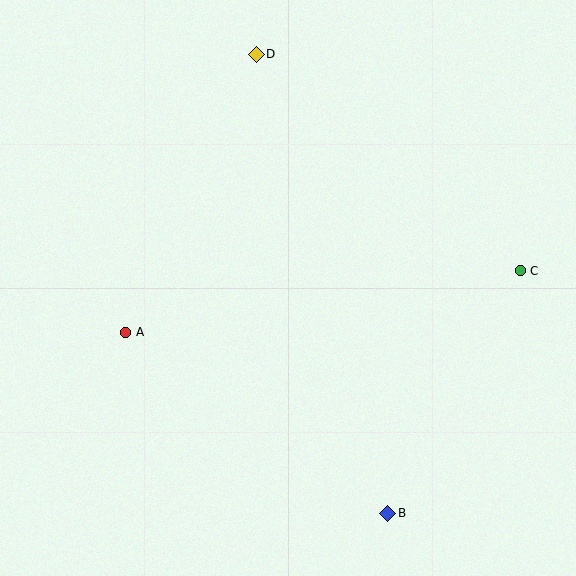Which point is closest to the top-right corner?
Point C is closest to the top-right corner.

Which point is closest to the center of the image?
Point A at (126, 332) is closest to the center.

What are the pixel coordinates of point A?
Point A is at (126, 332).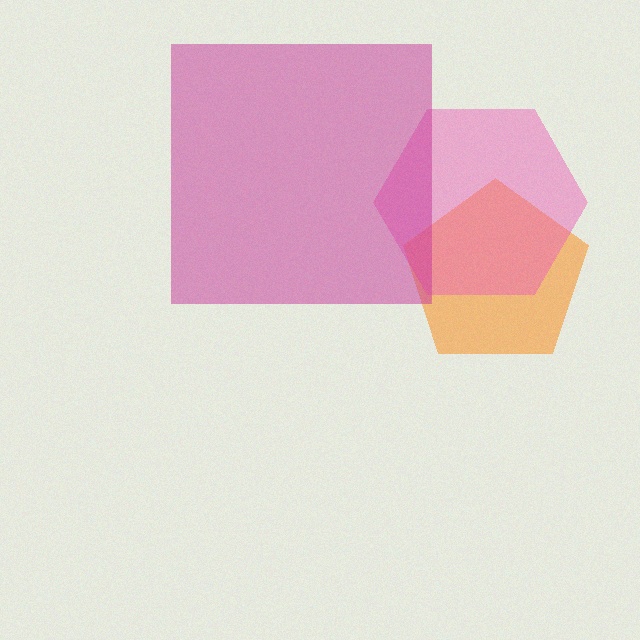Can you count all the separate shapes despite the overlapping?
Yes, there are 3 separate shapes.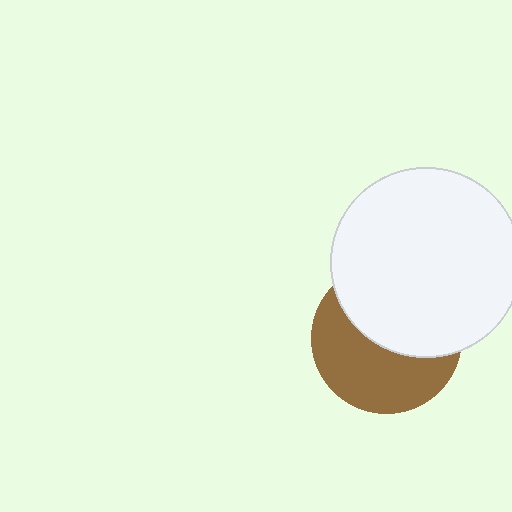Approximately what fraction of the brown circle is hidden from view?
Roughly 49% of the brown circle is hidden behind the white circle.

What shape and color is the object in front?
The object in front is a white circle.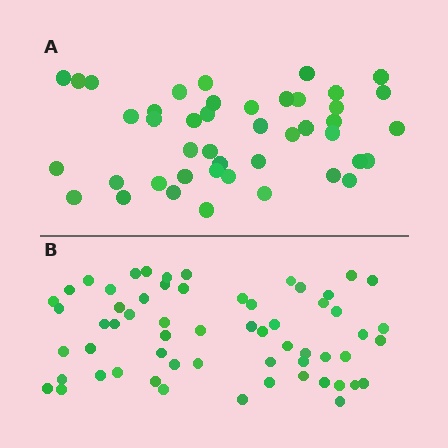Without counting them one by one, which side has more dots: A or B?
Region B (the bottom region) has more dots.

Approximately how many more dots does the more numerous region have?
Region B has approximately 15 more dots than region A.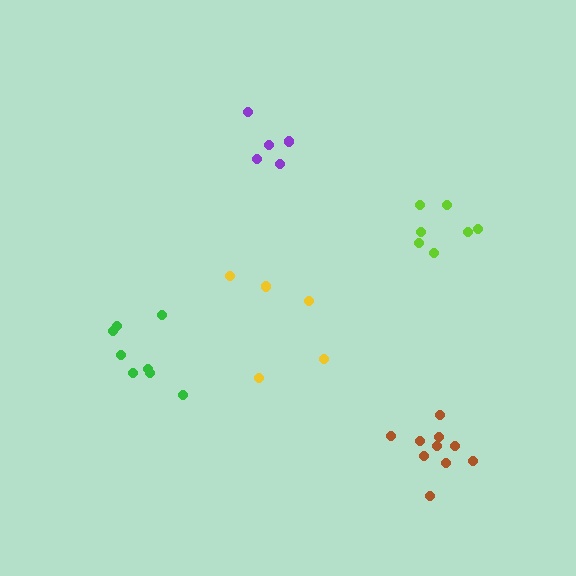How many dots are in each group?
Group 1: 7 dots, Group 2: 5 dots, Group 3: 8 dots, Group 4: 5 dots, Group 5: 10 dots (35 total).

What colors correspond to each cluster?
The clusters are colored: lime, yellow, green, purple, brown.